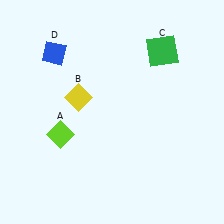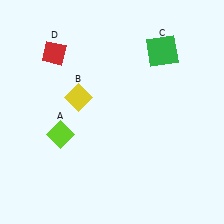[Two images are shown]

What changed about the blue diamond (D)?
In Image 1, D is blue. In Image 2, it changed to red.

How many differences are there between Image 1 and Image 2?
There is 1 difference between the two images.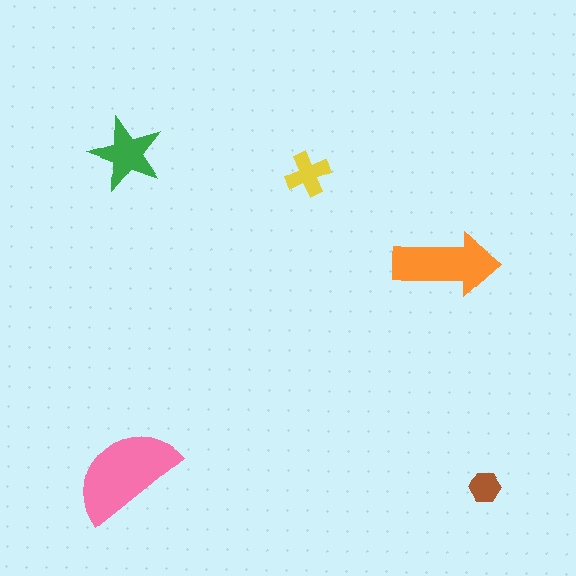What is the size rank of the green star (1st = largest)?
3rd.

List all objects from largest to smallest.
The pink semicircle, the orange arrow, the green star, the yellow cross, the brown hexagon.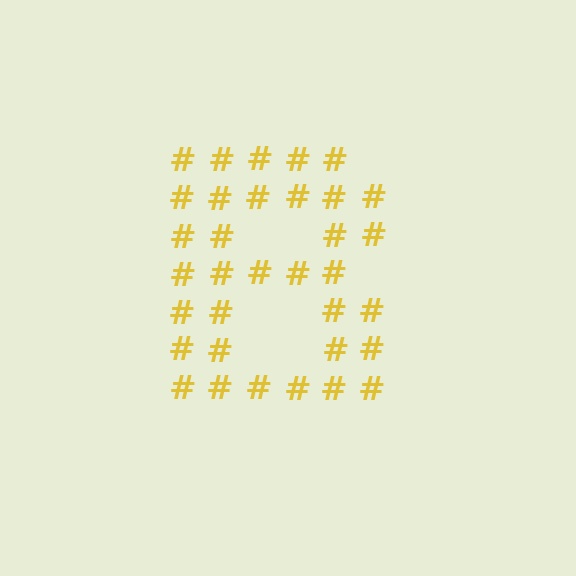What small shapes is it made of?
It is made of small hash symbols.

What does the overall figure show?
The overall figure shows the letter B.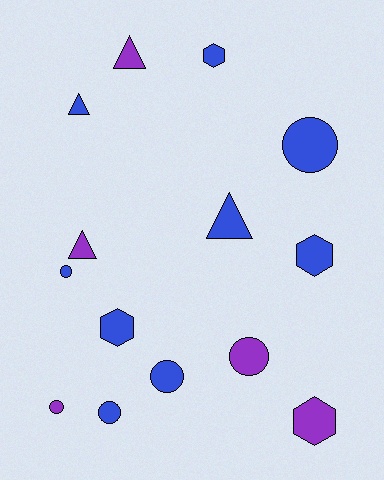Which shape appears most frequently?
Circle, with 6 objects.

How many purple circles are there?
There are 2 purple circles.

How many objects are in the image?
There are 14 objects.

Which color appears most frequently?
Blue, with 9 objects.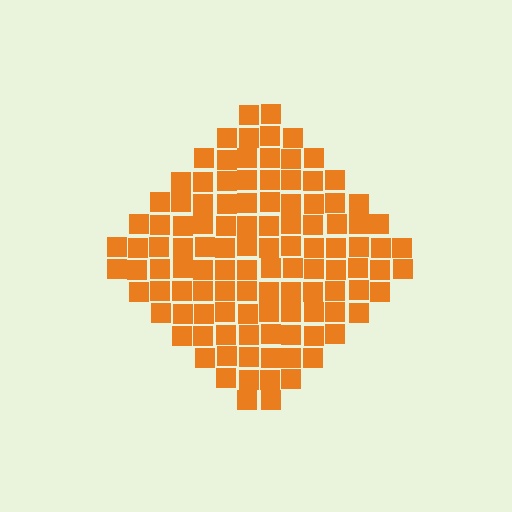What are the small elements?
The small elements are squares.